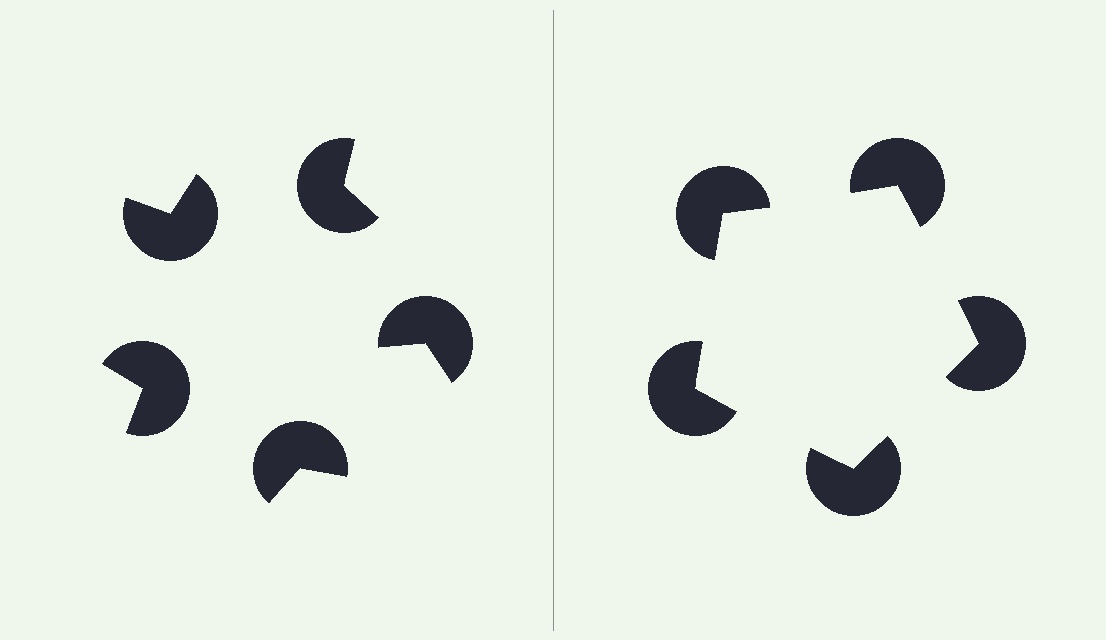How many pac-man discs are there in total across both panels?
10 — 5 on each side.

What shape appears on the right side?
An illusory pentagon.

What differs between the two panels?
The pac-man discs are positioned identically on both sides; only the wedge orientations differ. On the right they align to a pentagon; on the left they are misaligned.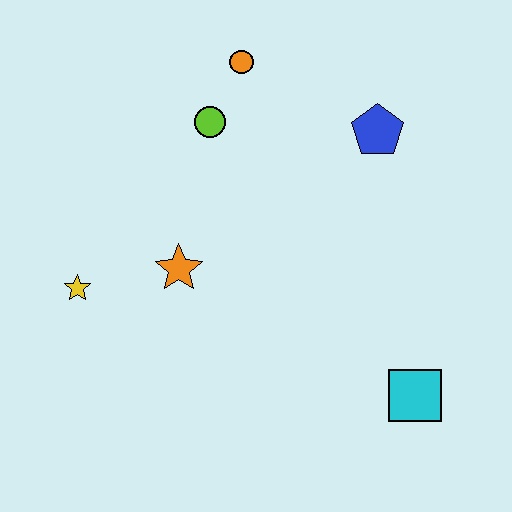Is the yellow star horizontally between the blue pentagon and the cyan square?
No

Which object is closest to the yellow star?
The orange star is closest to the yellow star.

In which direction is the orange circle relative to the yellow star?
The orange circle is above the yellow star.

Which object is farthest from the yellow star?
The cyan square is farthest from the yellow star.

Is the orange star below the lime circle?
Yes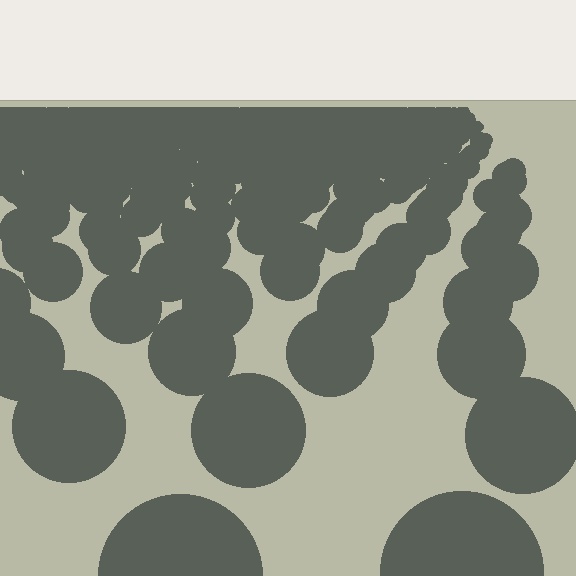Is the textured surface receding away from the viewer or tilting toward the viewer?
The surface is receding away from the viewer. Texture elements get smaller and denser toward the top.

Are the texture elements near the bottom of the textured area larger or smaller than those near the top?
Larger. Near the bottom, elements are closer to the viewer and appear at a bigger on-screen size.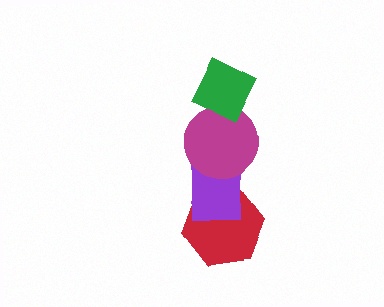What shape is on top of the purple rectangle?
The magenta circle is on top of the purple rectangle.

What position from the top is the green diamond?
The green diamond is 1st from the top.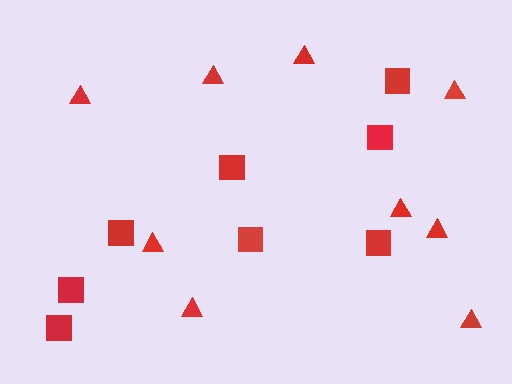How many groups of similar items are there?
There are 2 groups: one group of triangles (9) and one group of squares (8).